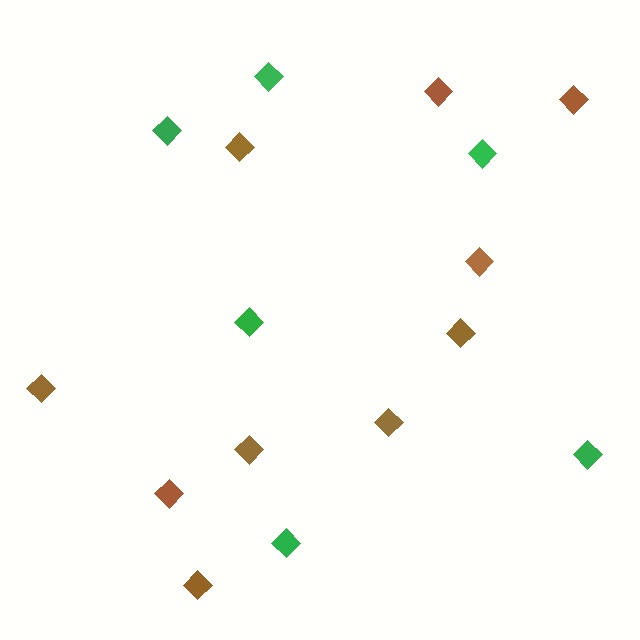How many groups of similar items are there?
There are 2 groups: one group of green diamonds (6) and one group of brown diamonds (10).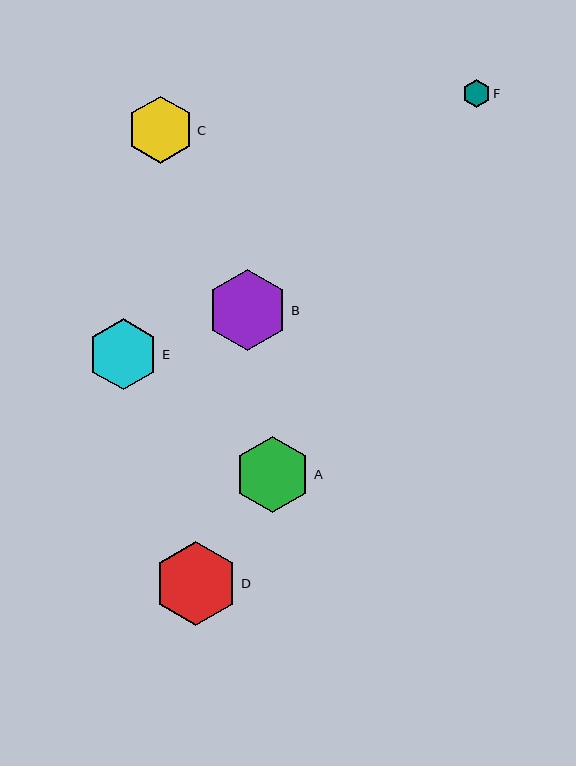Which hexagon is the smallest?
Hexagon F is the smallest with a size of approximately 28 pixels.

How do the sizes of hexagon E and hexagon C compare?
Hexagon E and hexagon C are approximately the same size.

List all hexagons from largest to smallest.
From largest to smallest: D, B, A, E, C, F.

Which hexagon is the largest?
Hexagon D is the largest with a size of approximately 85 pixels.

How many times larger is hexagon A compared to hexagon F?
Hexagon A is approximately 2.7 times the size of hexagon F.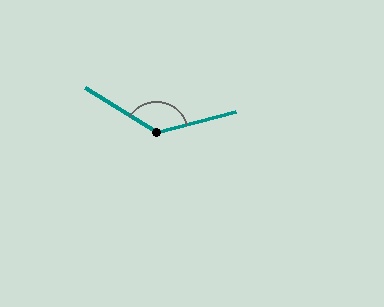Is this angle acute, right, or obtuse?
It is obtuse.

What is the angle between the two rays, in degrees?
Approximately 133 degrees.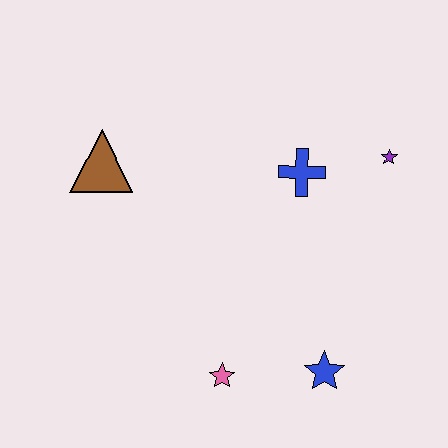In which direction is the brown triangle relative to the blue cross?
The brown triangle is to the left of the blue cross.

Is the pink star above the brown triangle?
No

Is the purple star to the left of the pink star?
No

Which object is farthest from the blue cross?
The pink star is farthest from the blue cross.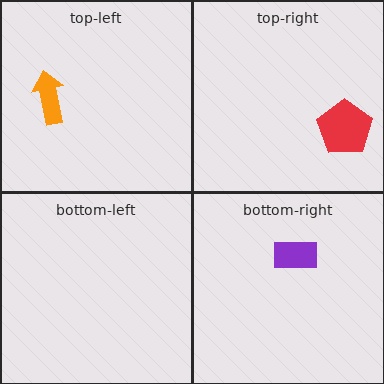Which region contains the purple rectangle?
The bottom-right region.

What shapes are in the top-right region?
The red pentagon.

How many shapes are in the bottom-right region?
1.